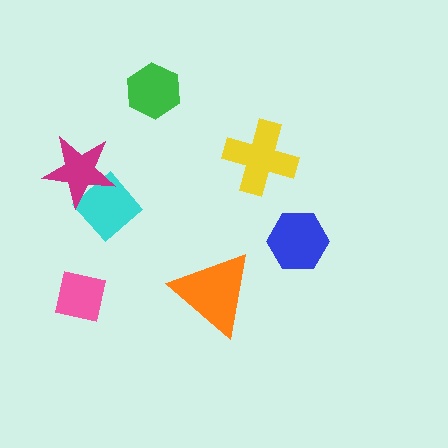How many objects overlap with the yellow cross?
0 objects overlap with the yellow cross.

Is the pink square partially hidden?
No, no other shape covers it.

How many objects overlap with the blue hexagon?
0 objects overlap with the blue hexagon.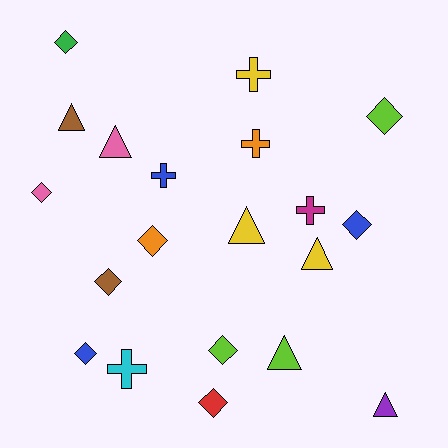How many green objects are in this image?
There is 1 green object.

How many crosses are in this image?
There are 5 crosses.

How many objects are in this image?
There are 20 objects.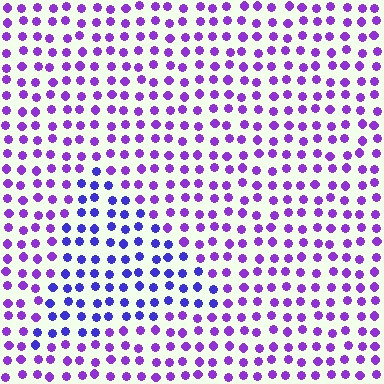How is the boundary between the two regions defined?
The boundary is defined purely by a slight shift in hue (about 31 degrees). Spacing, size, and orientation are identical on both sides.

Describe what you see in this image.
The image is filled with small purple elements in a uniform arrangement. A triangle-shaped region is visible where the elements are tinted to a slightly different hue, forming a subtle color boundary.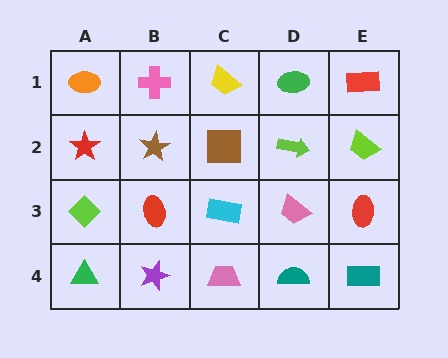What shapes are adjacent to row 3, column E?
A lime trapezoid (row 2, column E), a teal rectangle (row 4, column E), a pink trapezoid (row 3, column D).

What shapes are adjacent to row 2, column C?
A yellow trapezoid (row 1, column C), a cyan rectangle (row 3, column C), a brown star (row 2, column B), a lime arrow (row 2, column D).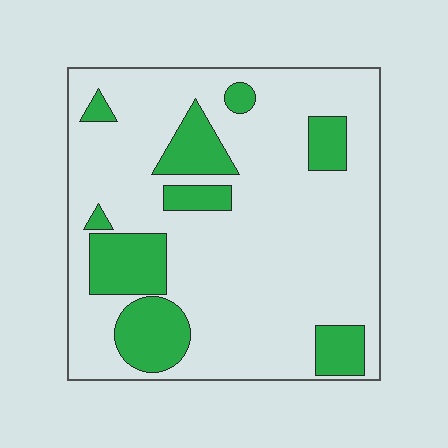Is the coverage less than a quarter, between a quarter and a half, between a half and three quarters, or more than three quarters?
Less than a quarter.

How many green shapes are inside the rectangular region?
9.